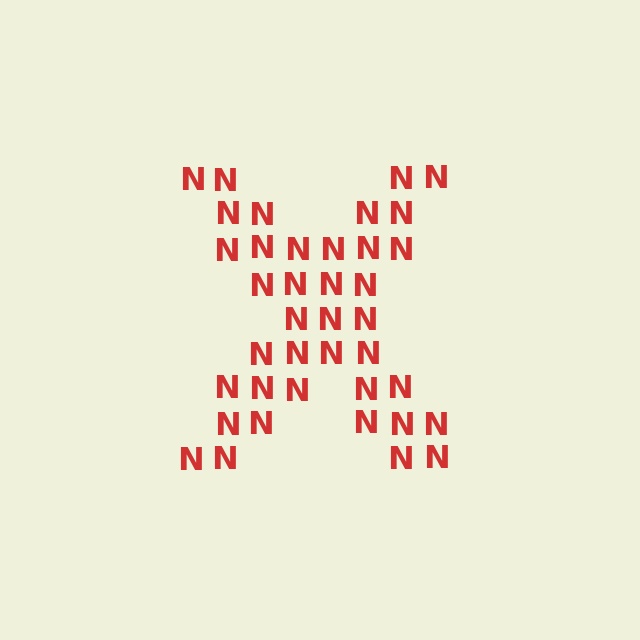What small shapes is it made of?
It is made of small letter N's.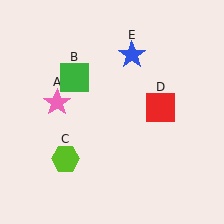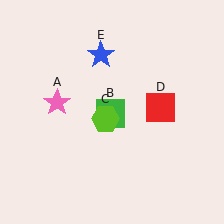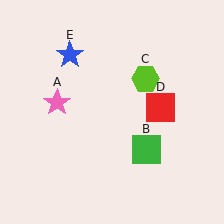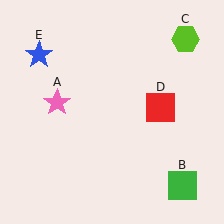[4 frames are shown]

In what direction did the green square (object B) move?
The green square (object B) moved down and to the right.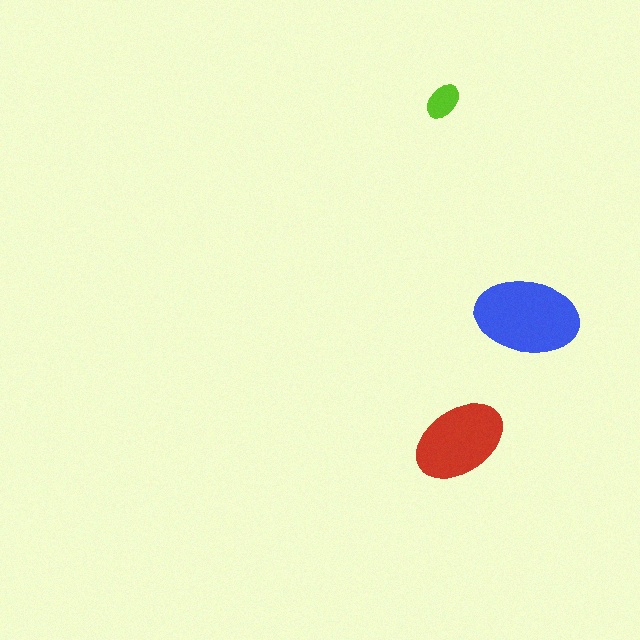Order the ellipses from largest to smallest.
the blue one, the red one, the lime one.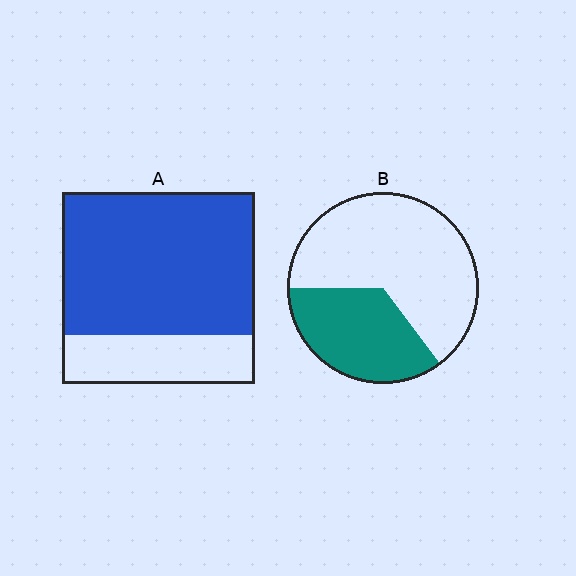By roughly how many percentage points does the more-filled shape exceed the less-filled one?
By roughly 40 percentage points (A over B).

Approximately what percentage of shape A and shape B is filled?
A is approximately 75% and B is approximately 35%.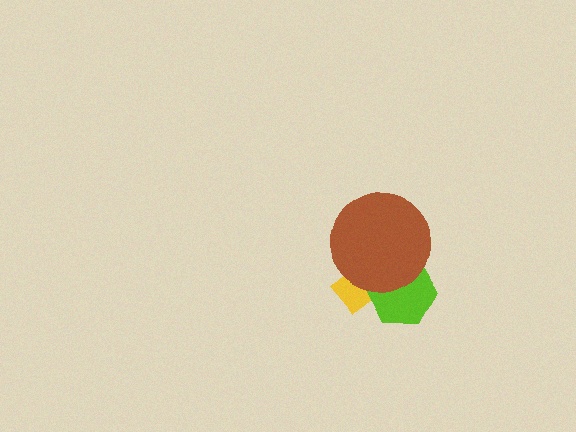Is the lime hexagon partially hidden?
Yes, it is partially covered by another shape.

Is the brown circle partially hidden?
No, no other shape covers it.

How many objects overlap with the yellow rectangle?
2 objects overlap with the yellow rectangle.